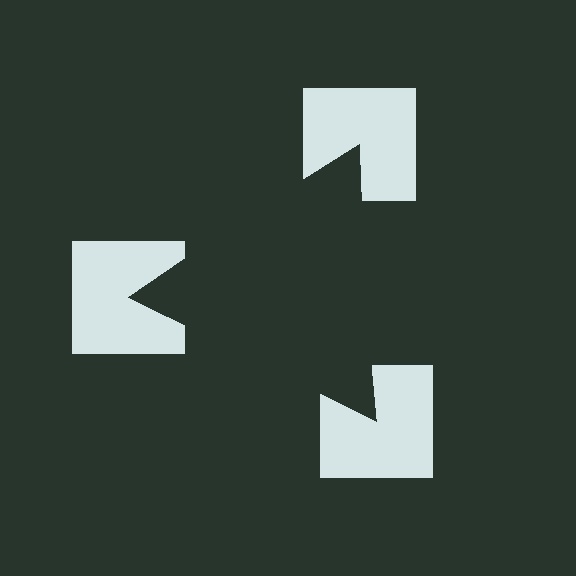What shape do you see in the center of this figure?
An illusory triangle — its edges are inferred from the aligned wedge cuts in the notched squares, not physically drawn.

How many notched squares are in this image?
There are 3 — one at each vertex of the illusory triangle.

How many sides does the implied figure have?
3 sides.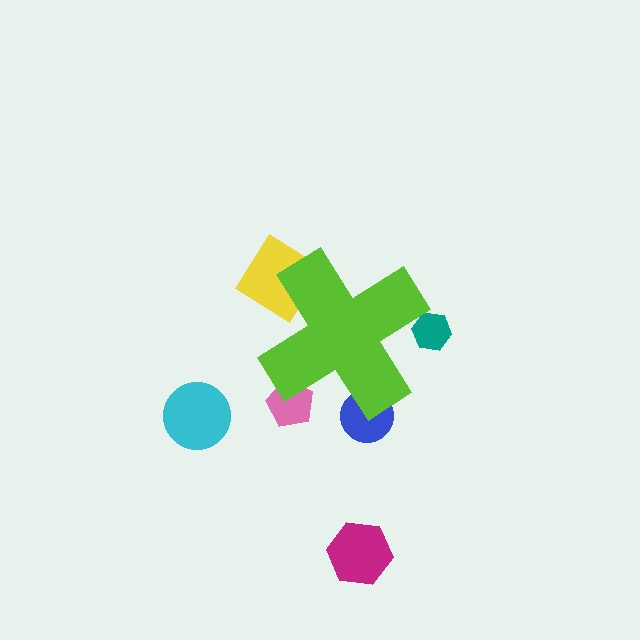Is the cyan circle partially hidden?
No, the cyan circle is fully visible.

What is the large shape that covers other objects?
A lime cross.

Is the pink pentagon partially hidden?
Yes, the pink pentagon is partially hidden behind the lime cross.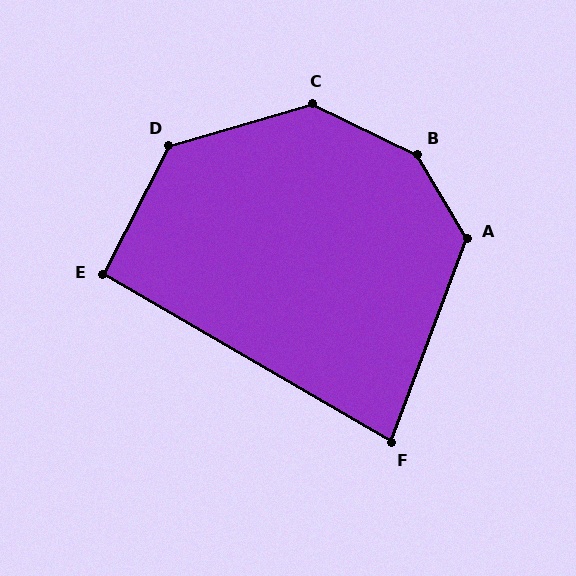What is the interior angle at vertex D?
Approximately 133 degrees (obtuse).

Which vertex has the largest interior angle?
B, at approximately 147 degrees.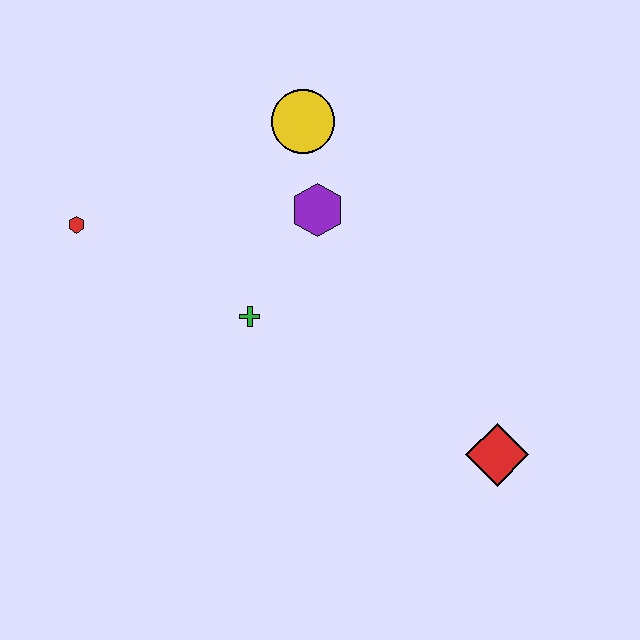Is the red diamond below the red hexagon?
Yes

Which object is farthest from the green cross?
The red diamond is farthest from the green cross.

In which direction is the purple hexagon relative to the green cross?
The purple hexagon is above the green cross.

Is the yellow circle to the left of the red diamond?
Yes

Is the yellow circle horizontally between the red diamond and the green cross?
Yes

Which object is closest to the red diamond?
The green cross is closest to the red diamond.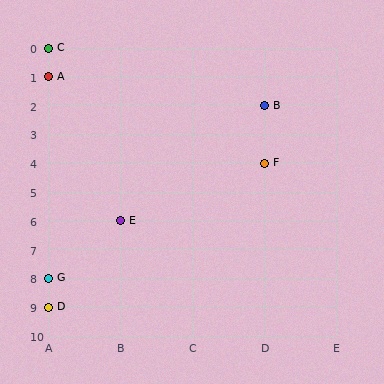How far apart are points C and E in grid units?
Points C and E are 1 column and 6 rows apart (about 6.1 grid units diagonally).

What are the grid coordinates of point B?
Point B is at grid coordinates (D, 2).